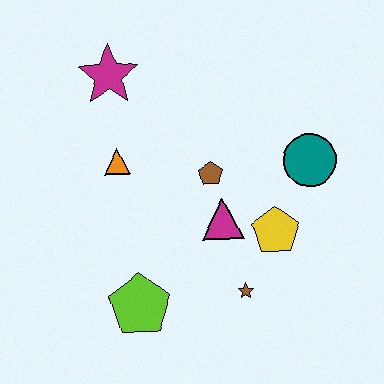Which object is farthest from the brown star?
The magenta star is farthest from the brown star.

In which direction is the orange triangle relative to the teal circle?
The orange triangle is to the left of the teal circle.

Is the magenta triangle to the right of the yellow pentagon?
No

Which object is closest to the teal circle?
The yellow pentagon is closest to the teal circle.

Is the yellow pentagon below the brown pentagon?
Yes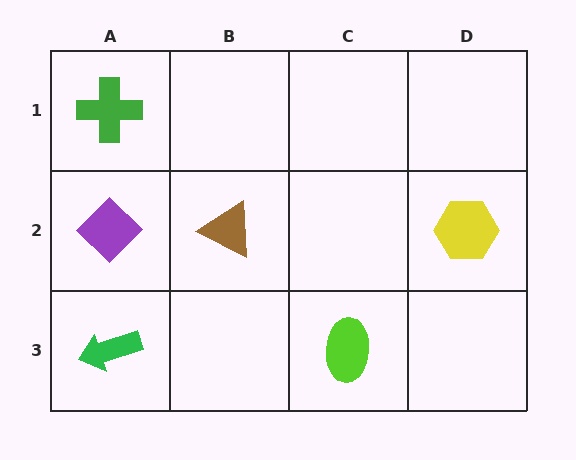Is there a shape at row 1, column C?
No, that cell is empty.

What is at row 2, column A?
A purple diamond.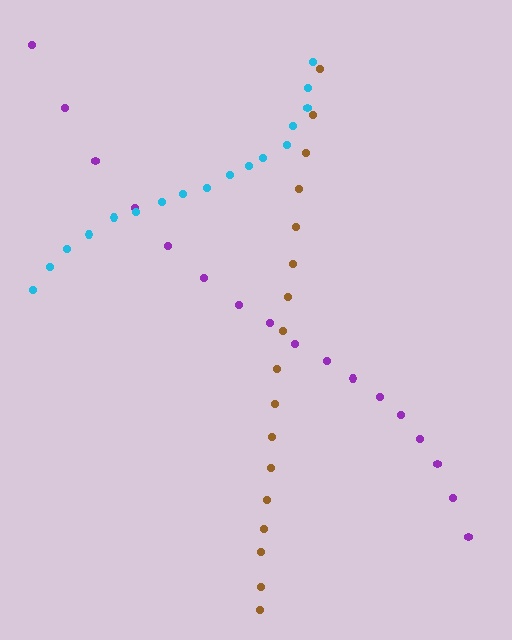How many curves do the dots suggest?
There are 3 distinct paths.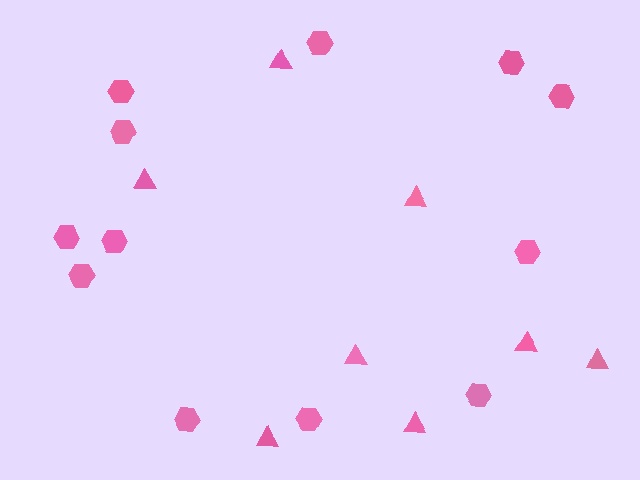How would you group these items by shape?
There are 2 groups: one group of triangles (8) and one group of hexagons (12).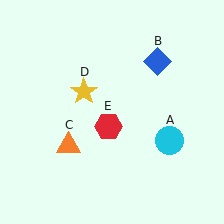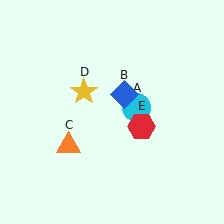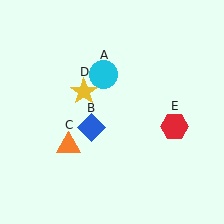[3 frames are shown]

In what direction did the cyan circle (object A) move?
The cyan circle (object A) moved up and to the left.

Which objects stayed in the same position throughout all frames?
Orange triangle (object C) and yellow star (object D) remained stationary.